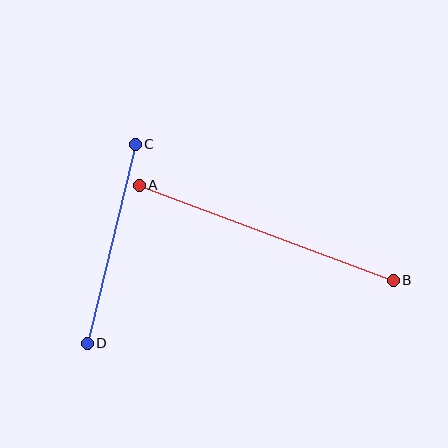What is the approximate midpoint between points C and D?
The midpoint is at approximately (111, 244) pixels.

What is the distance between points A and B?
The distance is approximately 271 pixels.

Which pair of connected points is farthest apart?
Points A and B are farthest apart.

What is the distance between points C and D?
The distance is approximately 205 pixels.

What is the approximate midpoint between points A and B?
The midpoint is at approximately (266, 233) pixels.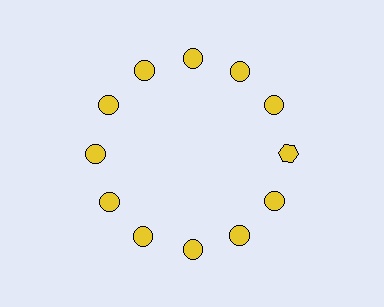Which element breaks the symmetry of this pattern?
The yellow hexagon at roughly the 3 o'clock position breaks the symmetry. All other shapes are yellow circles.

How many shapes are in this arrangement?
There are 12 shapes arranged in a ring pattern.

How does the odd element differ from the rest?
It has a different shape: hexagon instead of circle.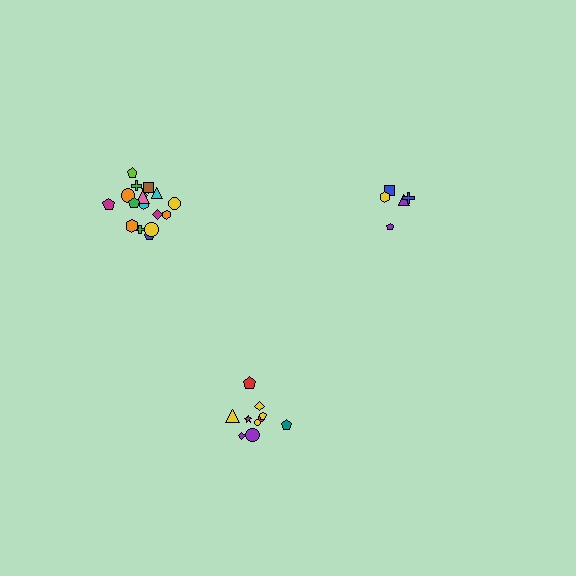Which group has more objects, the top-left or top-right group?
The top-left group.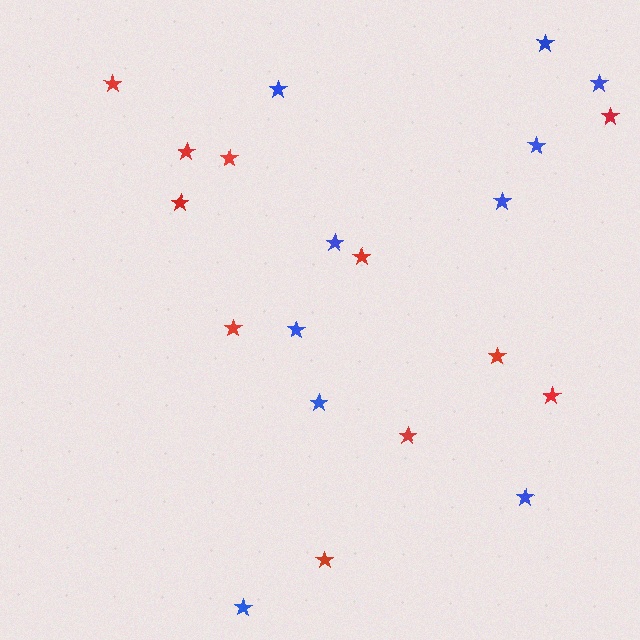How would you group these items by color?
There are 2 groups: one group of blue stars (10) and one group of red stars (11).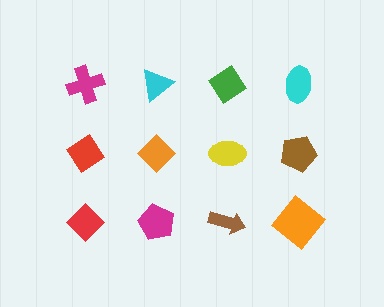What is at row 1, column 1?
A magenta cross.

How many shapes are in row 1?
4 shapes.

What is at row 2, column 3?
A yellow ellipse.